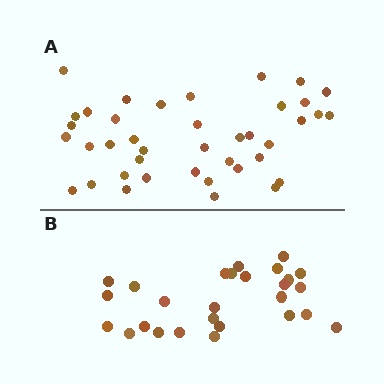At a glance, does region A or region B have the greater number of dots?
Region A (the top region) has more dots.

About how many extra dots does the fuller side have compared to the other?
Region A has approximately 15 more dots than region B.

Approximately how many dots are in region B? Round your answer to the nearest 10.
About 30 dots. (The exact count is 27, which rounds to 30.)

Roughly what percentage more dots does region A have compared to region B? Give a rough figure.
About 50% more.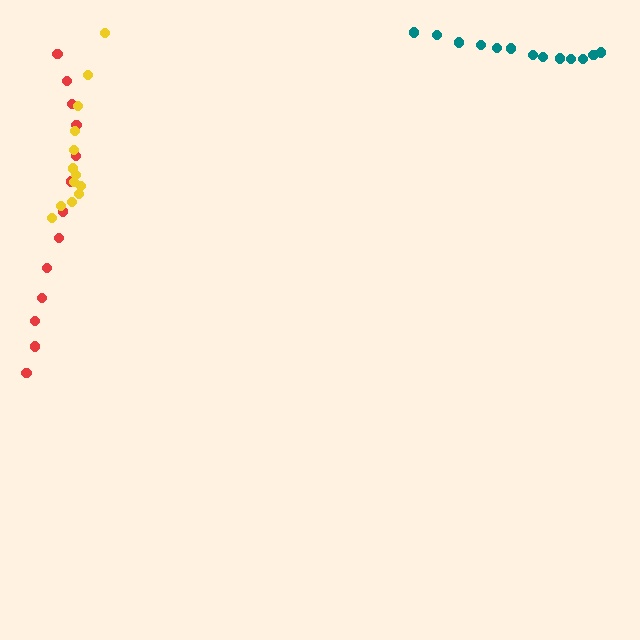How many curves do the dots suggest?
There are 3 distinct paths.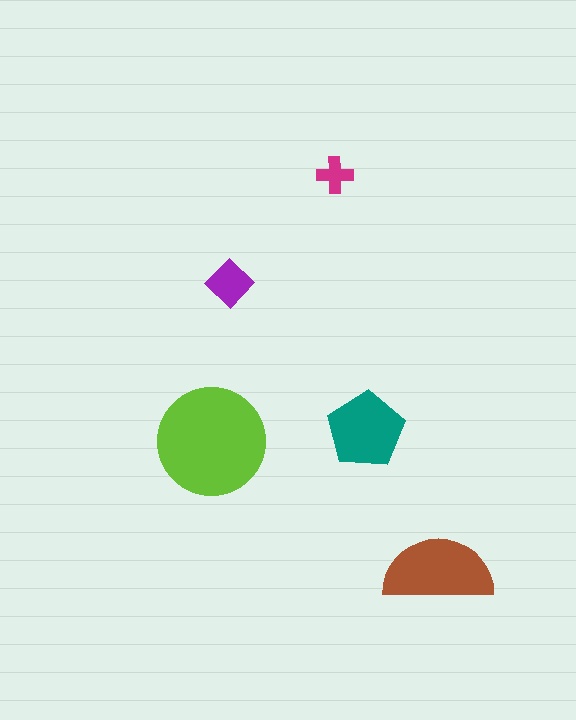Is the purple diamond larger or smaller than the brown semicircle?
Smaller.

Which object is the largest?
The lime circle.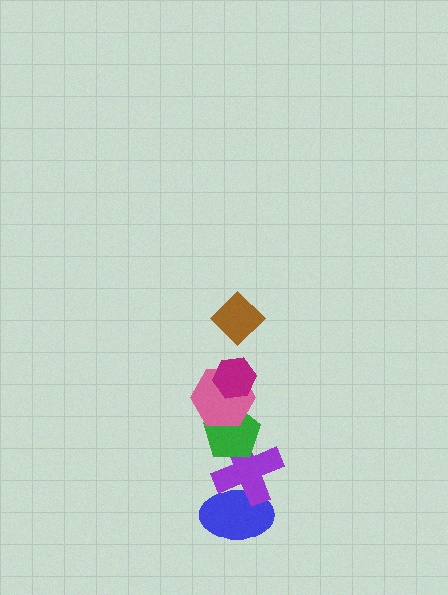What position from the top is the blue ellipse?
The blue ellipse is 6th from the top.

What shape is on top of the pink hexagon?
The magenta hexagon is on top of the pink hexagon.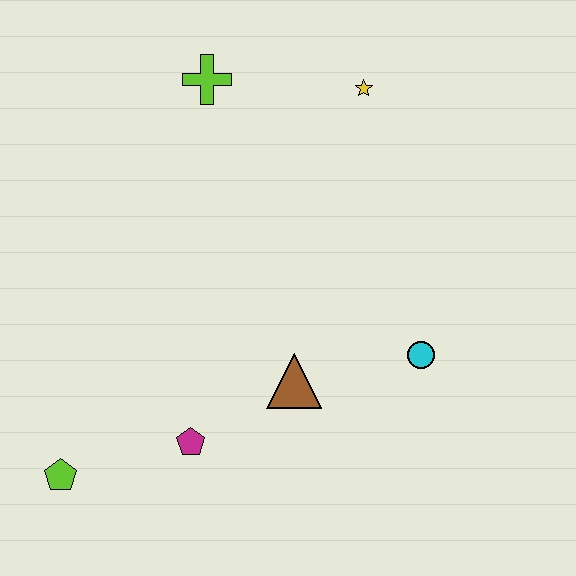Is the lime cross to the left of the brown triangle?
Yes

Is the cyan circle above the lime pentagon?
Yes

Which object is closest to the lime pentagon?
The magenta pentagon is closest to the lime pentagon.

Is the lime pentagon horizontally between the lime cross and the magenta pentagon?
No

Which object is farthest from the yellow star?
The lime pentagon is farthest from the yellow star.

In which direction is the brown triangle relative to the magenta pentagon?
The brown triangle is to the right of the magenta pentagon.